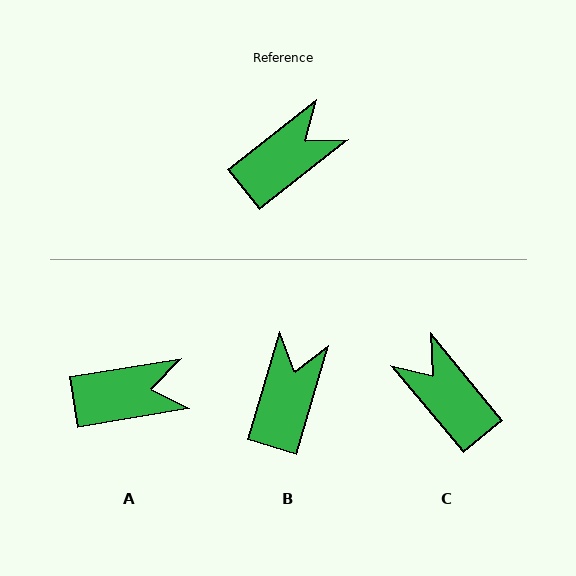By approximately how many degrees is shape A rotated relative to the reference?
Approximately 29 degrees clockwise.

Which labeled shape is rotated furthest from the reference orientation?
C, about 91 degrees away.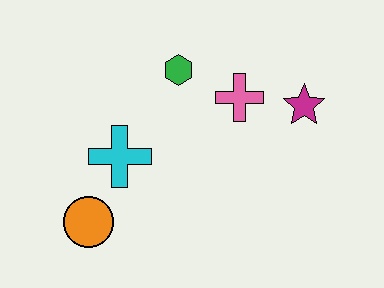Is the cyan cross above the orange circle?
Yes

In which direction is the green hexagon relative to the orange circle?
The green hexagon is above the orange circle.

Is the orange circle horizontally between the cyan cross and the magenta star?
No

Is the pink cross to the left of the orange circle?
No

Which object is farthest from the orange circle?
The magenta star is farthest from the orange circle.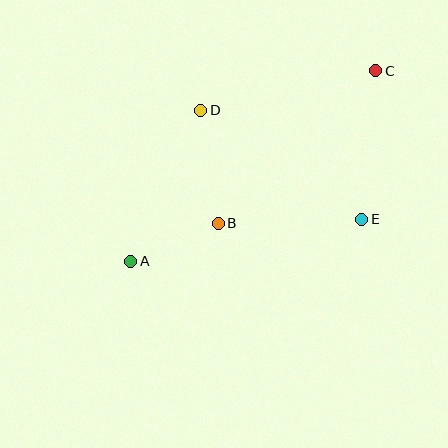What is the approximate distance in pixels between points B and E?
The distance between B and E is approximately 144 pixels.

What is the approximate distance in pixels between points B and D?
The distance between B and D is approximately 114 pixels.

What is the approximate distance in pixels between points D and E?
The distance between D and E is approximately 194 pixels.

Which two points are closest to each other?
Points A and B are closest to each other.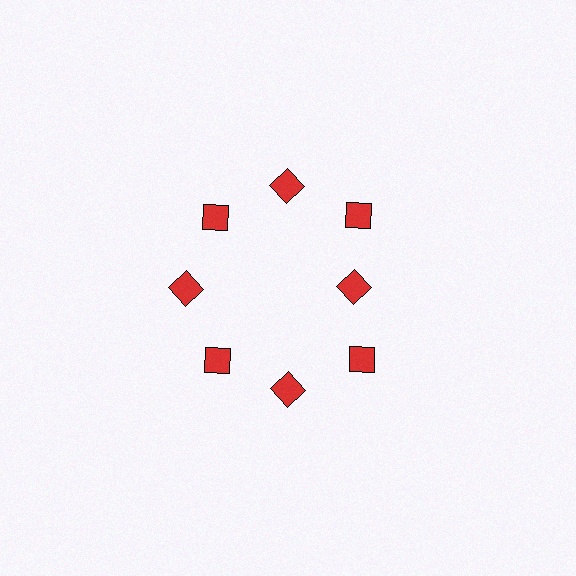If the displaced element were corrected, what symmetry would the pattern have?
It would have 8-fold rotational symmetry — the pattern would map onto itself every 45 degrees.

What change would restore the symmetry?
The symmetry would be restored by moving it outward, back onto the ring so that all 8 squares sit at equal angles and equal distance from the center.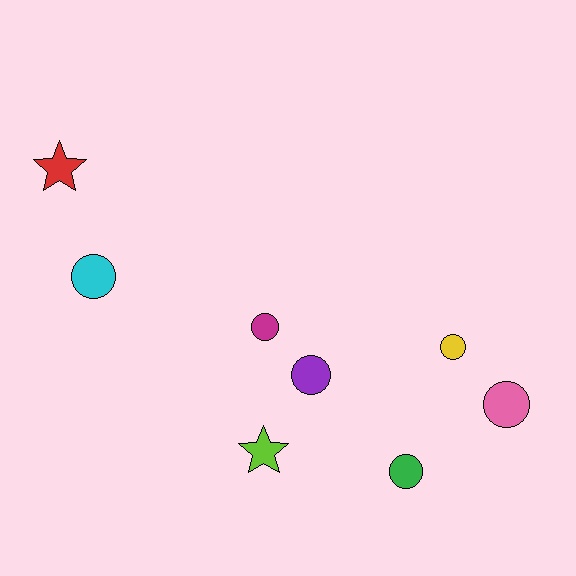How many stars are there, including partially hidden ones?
There are 2 stars.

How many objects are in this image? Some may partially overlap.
There are 8 objects.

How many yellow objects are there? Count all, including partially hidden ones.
There is 1 yellow object.